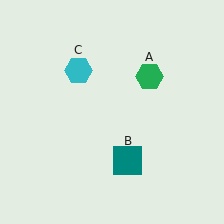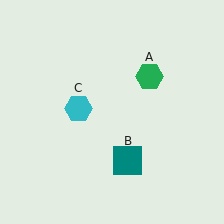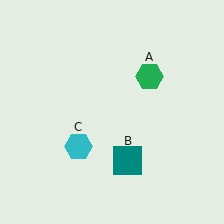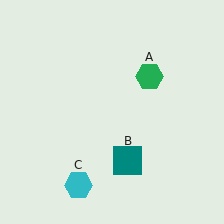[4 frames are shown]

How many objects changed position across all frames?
1 object changed position: cyan hexagon (object C).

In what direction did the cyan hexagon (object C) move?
The cyan hexagon (object C) moved down.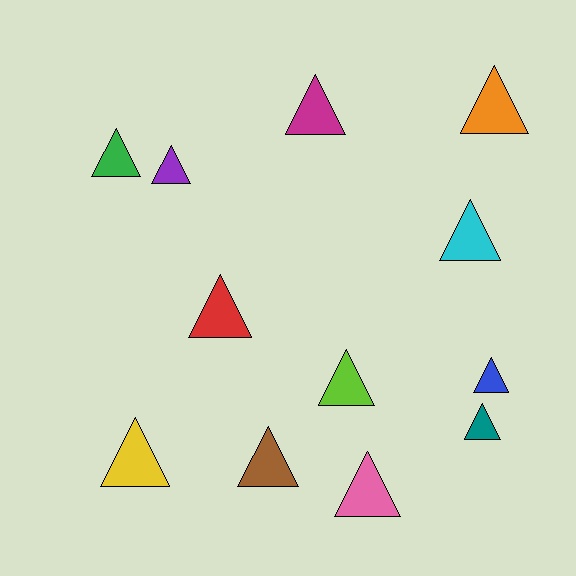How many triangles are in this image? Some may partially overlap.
There are 12 triangles.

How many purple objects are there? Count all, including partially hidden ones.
There is 1 purple object.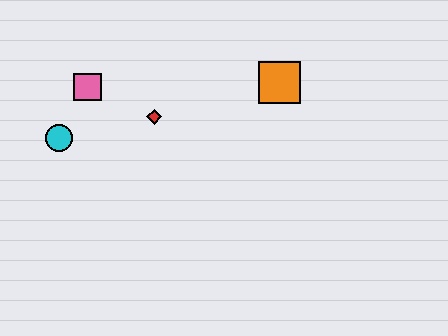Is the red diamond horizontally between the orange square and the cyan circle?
Yes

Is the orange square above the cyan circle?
Yes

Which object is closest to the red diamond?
The pink square is closest to the red diamond.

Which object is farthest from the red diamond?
The orange square is farthest from the red diamond.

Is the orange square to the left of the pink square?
No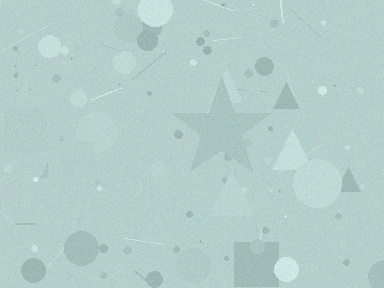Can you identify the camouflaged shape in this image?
The camouflaged shape is a star.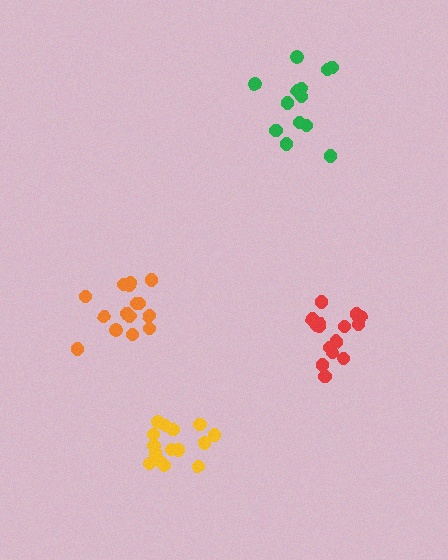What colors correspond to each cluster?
The clusters are colored: yellow, red, orange, green.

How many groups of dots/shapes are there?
There are 4 groups.